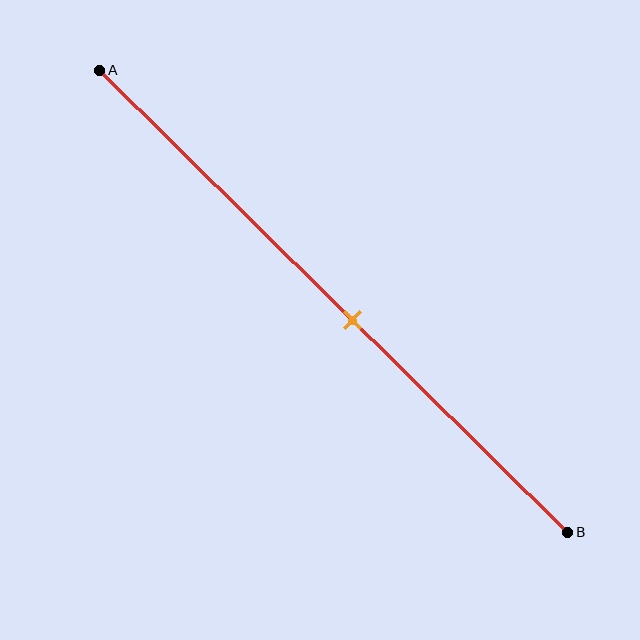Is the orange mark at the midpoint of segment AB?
No, the mark is at about 55% from A, not at the 50% midpoint.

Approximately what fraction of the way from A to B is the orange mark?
The orange mark is approximately 55% of the way from A to B.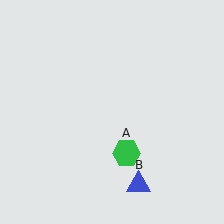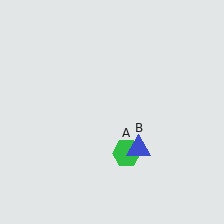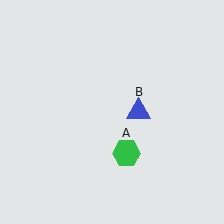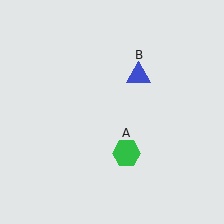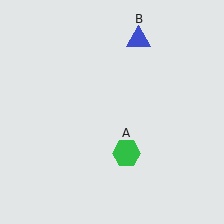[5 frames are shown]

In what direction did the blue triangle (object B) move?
The blue triangle (object B) moved up.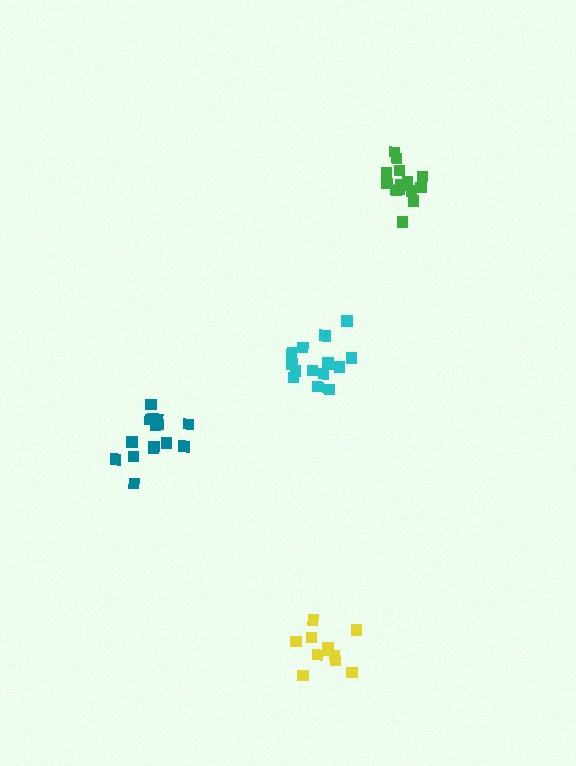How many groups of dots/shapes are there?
There are 4 groups.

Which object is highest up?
The green cluster is topmost.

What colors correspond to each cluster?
The clusters are colored: green, yellow, cyan, teal.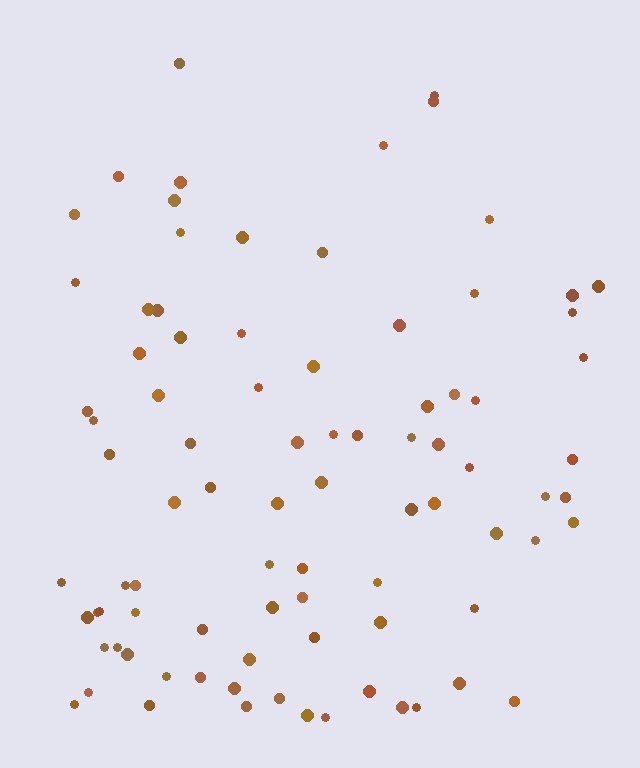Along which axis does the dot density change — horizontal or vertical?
Vertical.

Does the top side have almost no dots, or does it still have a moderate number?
Still a moderate number, just noticeably fewer than the bottom.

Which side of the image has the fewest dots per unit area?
The top.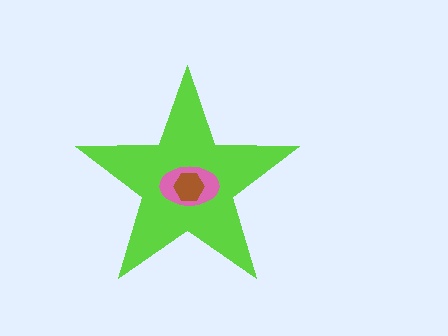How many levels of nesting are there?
3.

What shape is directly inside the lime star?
The pink ellipse.